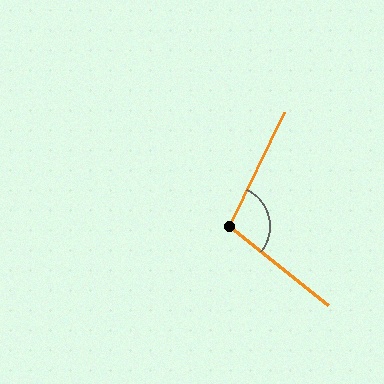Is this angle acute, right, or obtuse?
It is obtuse.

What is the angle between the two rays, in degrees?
Approximately 103 degrees.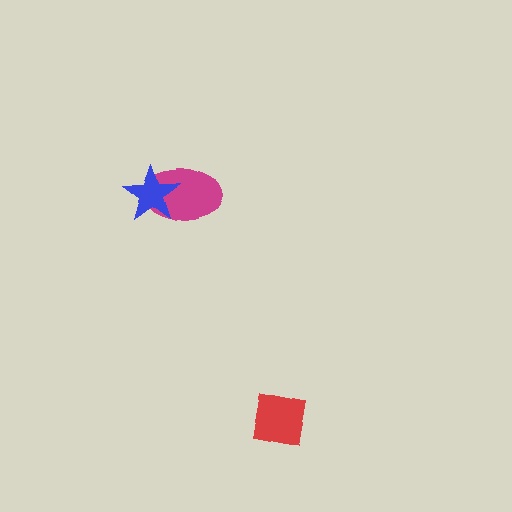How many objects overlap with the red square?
0 objects overlap with the red square.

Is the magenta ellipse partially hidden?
Yes, it is partially covered by another shape.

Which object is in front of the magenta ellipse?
The blue star is in front of the magenta ellipse.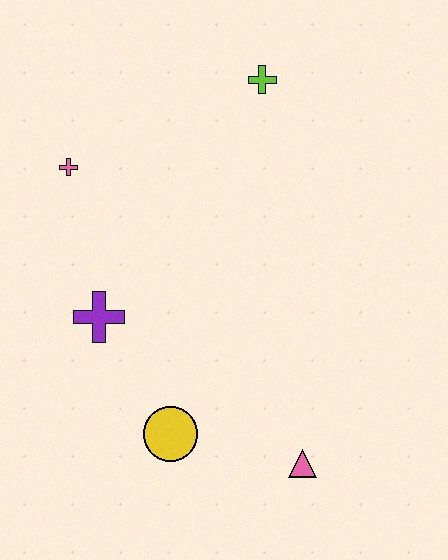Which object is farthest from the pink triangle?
The lime cross is farthest from the pink triangle.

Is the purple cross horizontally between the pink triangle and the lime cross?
No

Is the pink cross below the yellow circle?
No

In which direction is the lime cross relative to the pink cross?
The lime cross is to the right of the pink cross.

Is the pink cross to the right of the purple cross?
No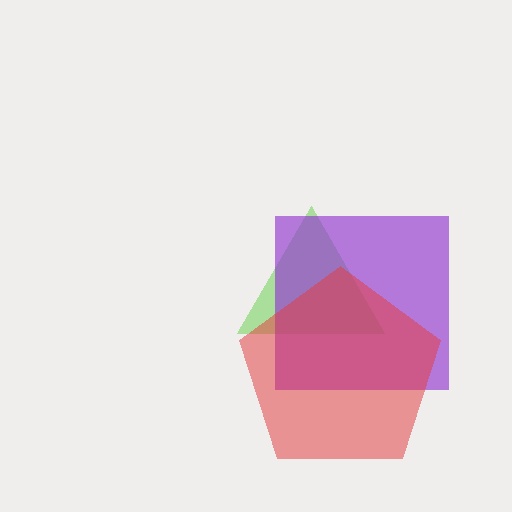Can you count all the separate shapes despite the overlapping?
Yes, there are 3 separate shapes.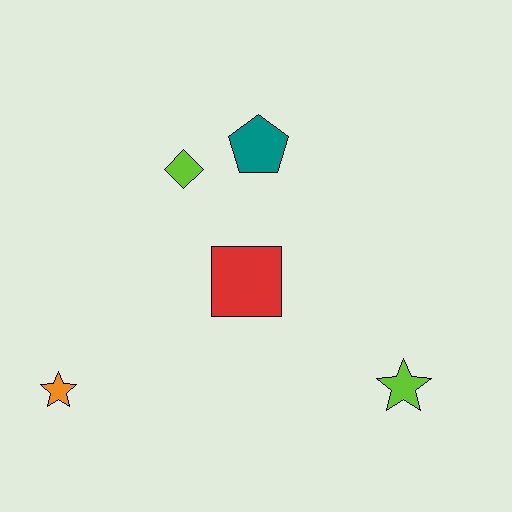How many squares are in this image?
There is 1 square.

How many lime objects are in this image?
There are 2 lime objects.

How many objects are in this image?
There are 5 objects.